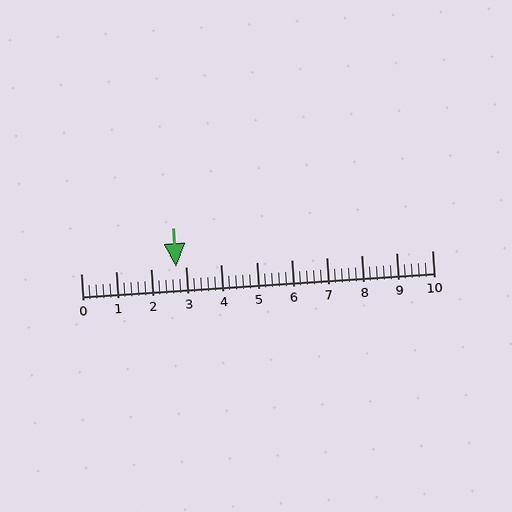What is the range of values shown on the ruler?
The ruler shows values from 0 to 10.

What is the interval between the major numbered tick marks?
The major tick marks are spaced 1 units apart.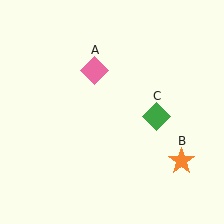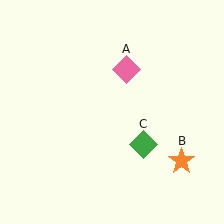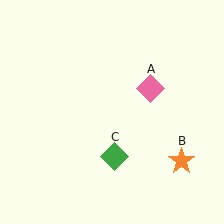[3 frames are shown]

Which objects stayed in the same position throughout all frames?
Orange star (object B) remained stationary.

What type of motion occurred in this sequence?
The pink diamond (object A), green diamond (object C) rotated clockwise around the center of the scene.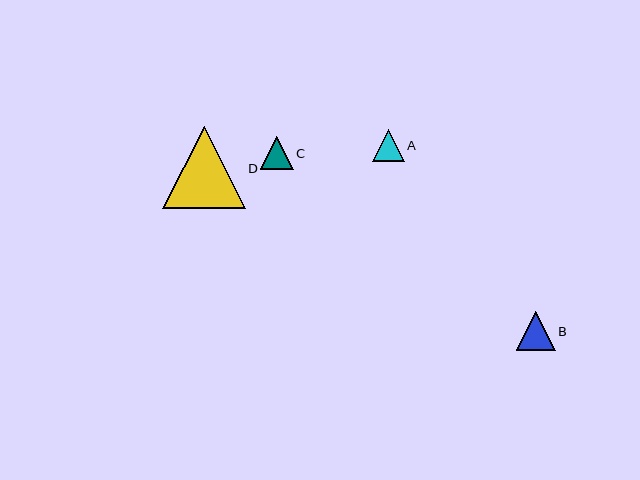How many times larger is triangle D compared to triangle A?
Triangle D is approximately 2.6 times the size of triangle A.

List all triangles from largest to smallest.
From largest to smallest: D, B, C, A.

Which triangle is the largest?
Triangle D is the largest with a size of approximately 82 pixels.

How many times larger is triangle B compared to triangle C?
Triangle B is approximately 1.2 times the size of triangle C.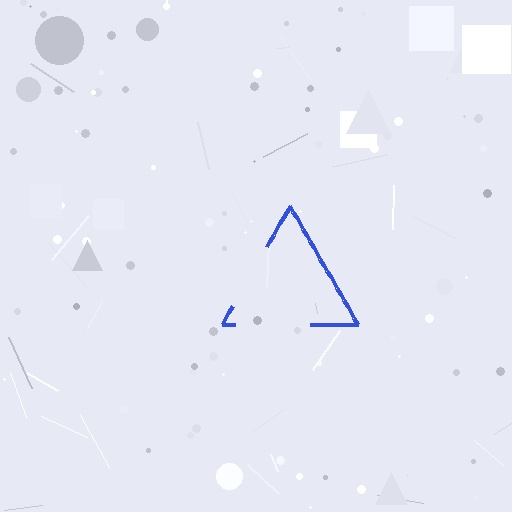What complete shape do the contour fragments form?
The contour fragments form a triangle.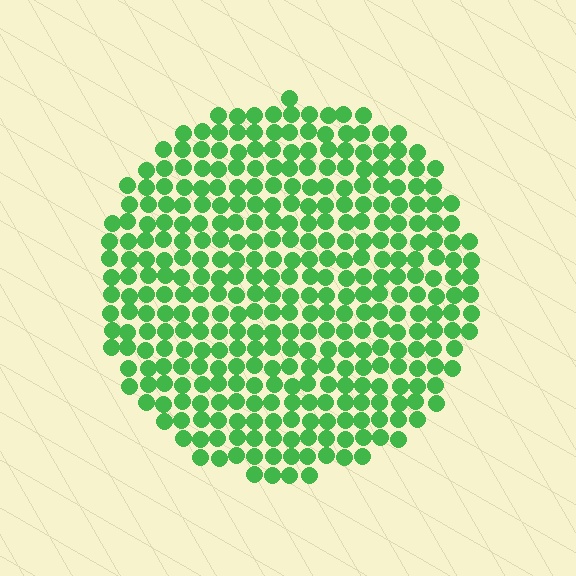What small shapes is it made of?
It is made of small circles.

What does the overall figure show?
The overall figure shows a circle.